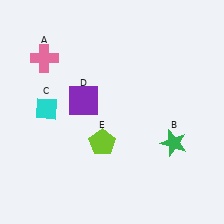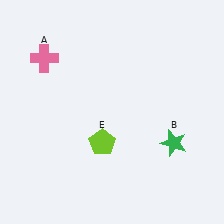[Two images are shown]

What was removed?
The purple square (D), the cyan diamond (C) were removed in Image 2.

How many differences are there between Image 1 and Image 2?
There are 2 differences between the two images.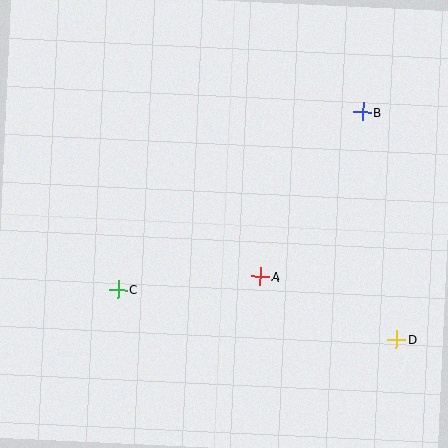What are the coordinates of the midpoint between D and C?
The midpoint between D and C is at (257, 314).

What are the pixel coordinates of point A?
Point A is at (260, 277).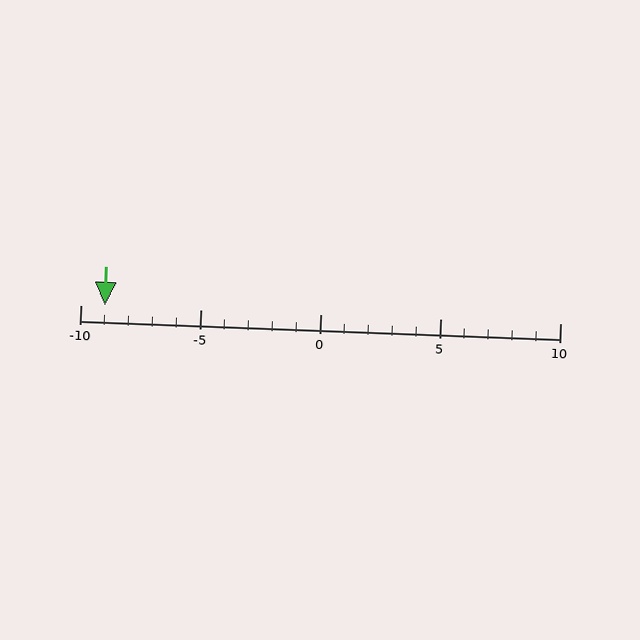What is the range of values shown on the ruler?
The ruler shows values from -10 to 10.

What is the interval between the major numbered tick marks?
The major tick marks are spaced 5 units apart.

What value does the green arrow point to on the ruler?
The green arrow points to approximately -9.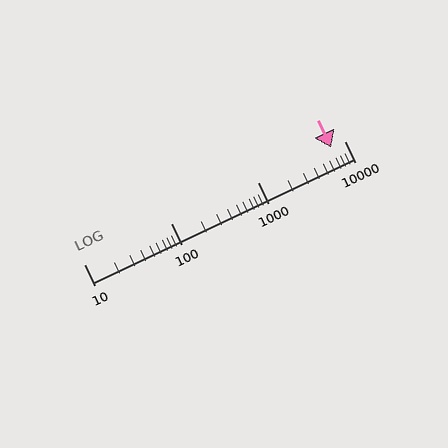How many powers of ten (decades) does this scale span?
The scale spans 3 decades, from 10 to 10000.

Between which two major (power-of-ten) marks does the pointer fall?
The pointer is between 1000 and 10000.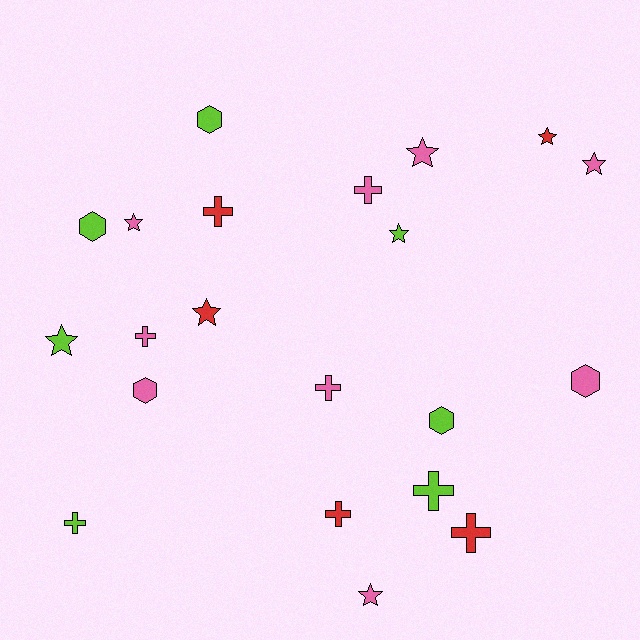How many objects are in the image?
There are 21 objects.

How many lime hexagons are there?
There are 3 lime hexagons.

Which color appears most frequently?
Pink, with 9 objects.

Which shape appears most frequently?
Cross, with 8 objects.